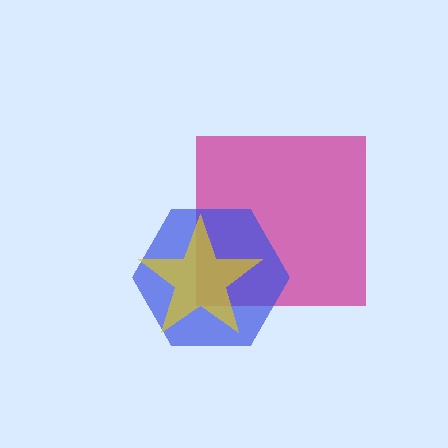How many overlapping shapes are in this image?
There are 3 overlapping shapes in the image.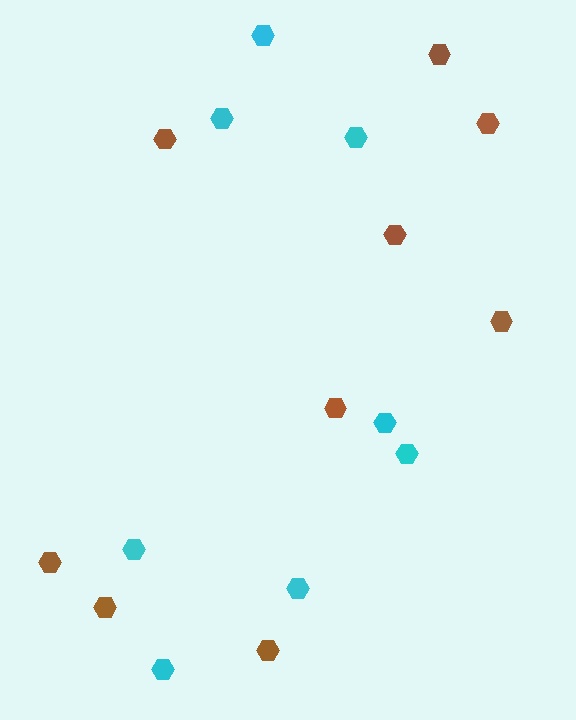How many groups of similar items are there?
There are 2 groups: one group of cyan hexagons (8) and one group of brown hexagons (9).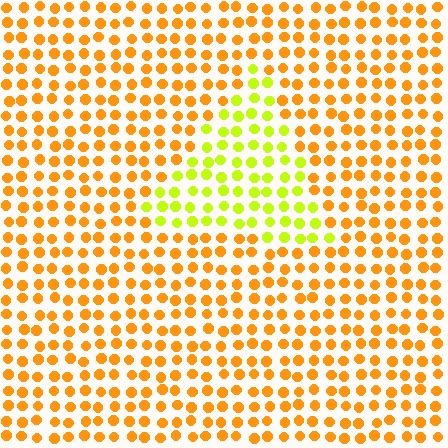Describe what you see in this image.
The image is filled with small orange elements in a uniform arrangement. A triangle-shaped region is visible where the elements are tinted to a slightly different hue, forming a subtle color boundary.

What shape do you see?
I see a triangle.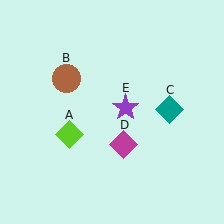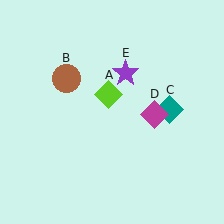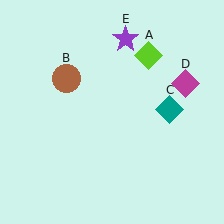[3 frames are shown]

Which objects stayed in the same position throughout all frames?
Brown circle (object B) and teal diamond (object C) remained stationary.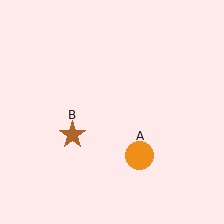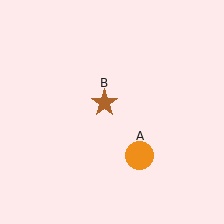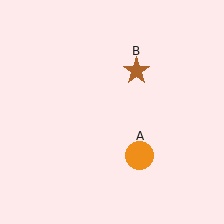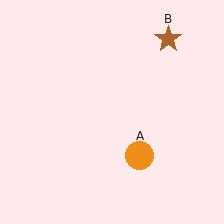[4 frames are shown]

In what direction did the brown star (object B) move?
The brown star (object B) moved up and to the right.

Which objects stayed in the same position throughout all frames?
Orange circle (object A) remained stationary.